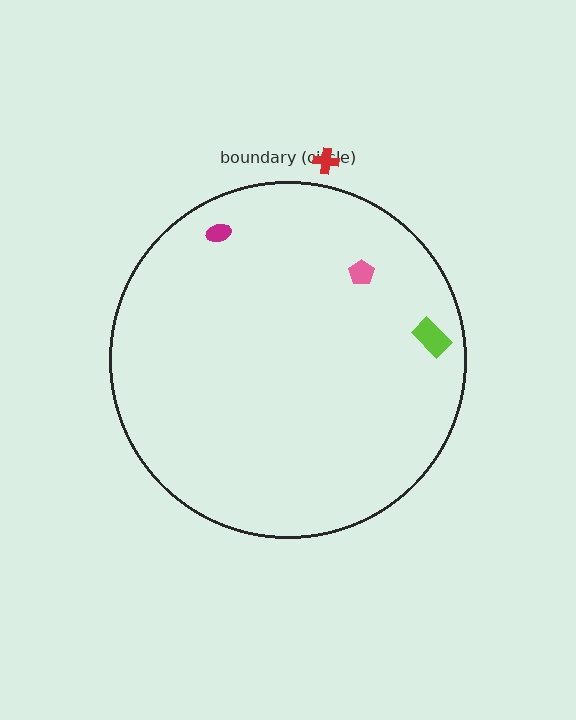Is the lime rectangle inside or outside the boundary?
Inside.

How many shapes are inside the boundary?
3 inside, 1 outside.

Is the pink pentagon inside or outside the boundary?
Inside.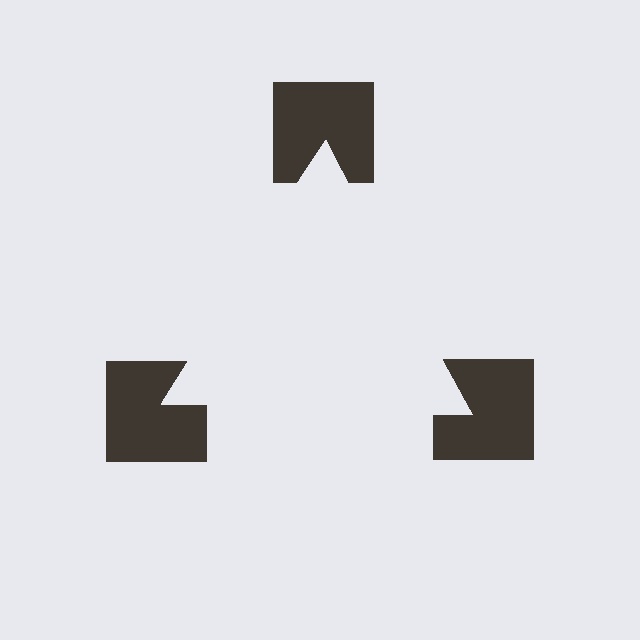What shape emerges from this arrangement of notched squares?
An illusory triangle — its edges are inferred from the aligned wedge cuts in the notched squares, not physically drawn.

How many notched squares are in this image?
There are 3 — one at each vertex of the illusory triangle.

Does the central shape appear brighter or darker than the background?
It typically appears slightly brighter than the background, even though no actual brightness change is drawn.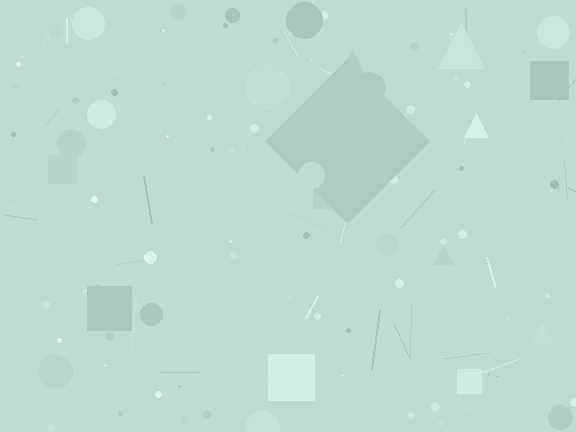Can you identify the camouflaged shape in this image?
The camouflaged shape is a diamond.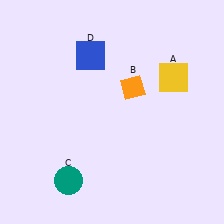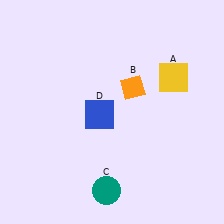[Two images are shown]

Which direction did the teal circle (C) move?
The teal circle (C) moved right.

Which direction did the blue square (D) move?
The blue square (D) moved down.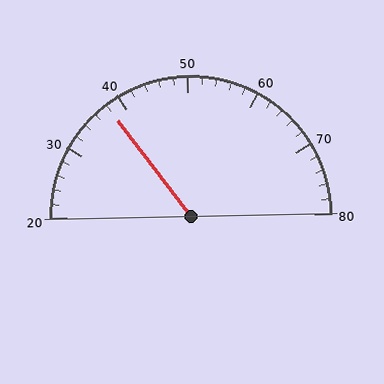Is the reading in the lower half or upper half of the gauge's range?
The reading is in the lower half of the range (20 to 80).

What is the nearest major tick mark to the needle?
The nearest major tick mark is 40.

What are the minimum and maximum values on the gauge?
The gauge ranges from 20 to 80.